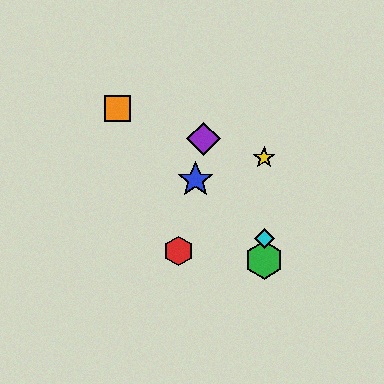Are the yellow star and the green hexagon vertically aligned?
Yes, both are at x≈264.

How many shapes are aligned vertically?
3 shapes (the green hexagon, the yellow star, the cyan diamond) are aligned vertically.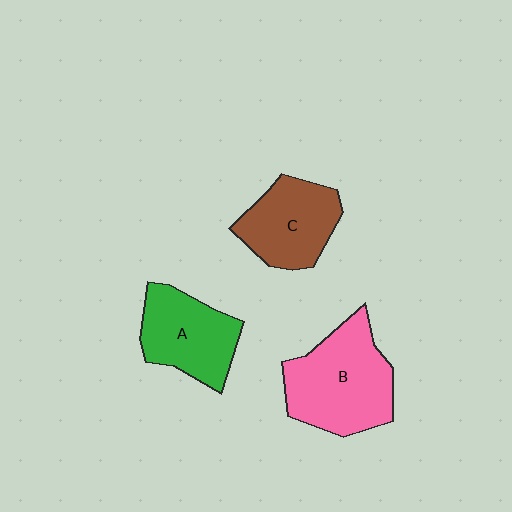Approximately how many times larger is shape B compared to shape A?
Approximately 1.3 times.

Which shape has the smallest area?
Shape C (brown).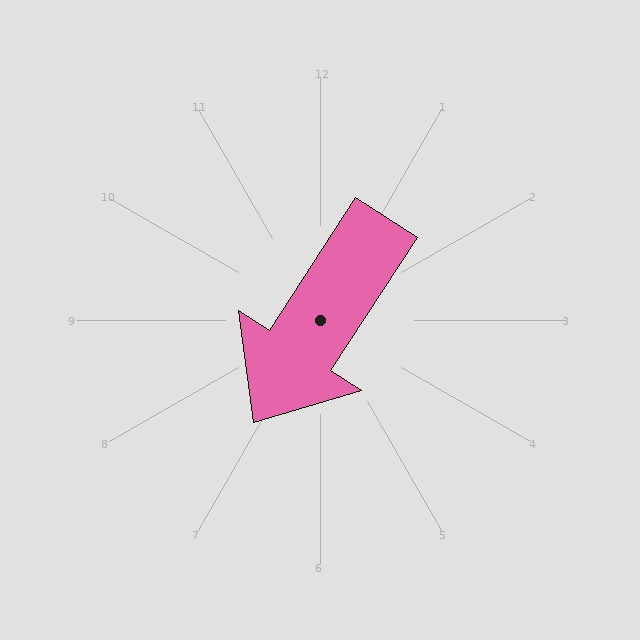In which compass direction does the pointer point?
Southwest.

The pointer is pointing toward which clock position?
Roughly 7 o'clock.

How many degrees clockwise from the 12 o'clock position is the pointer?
Approximately 213 degrees.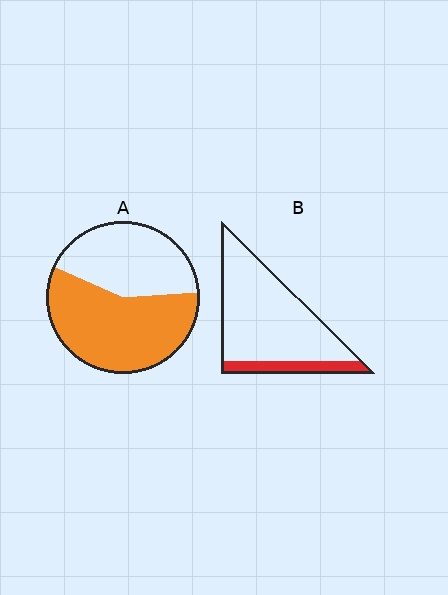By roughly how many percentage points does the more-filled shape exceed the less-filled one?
By roughly 40 percentage points (A over B).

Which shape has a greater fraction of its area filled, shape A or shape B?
Shape A.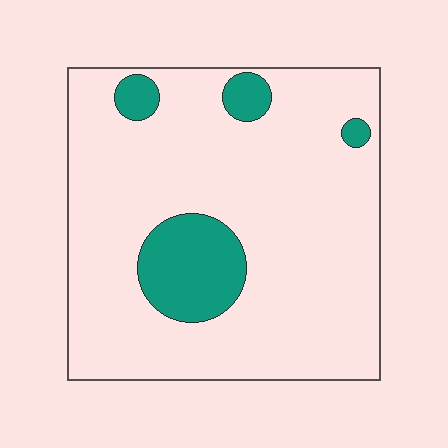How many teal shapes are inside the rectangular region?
4.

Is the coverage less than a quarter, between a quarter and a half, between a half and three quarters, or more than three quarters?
Less than a quarter.